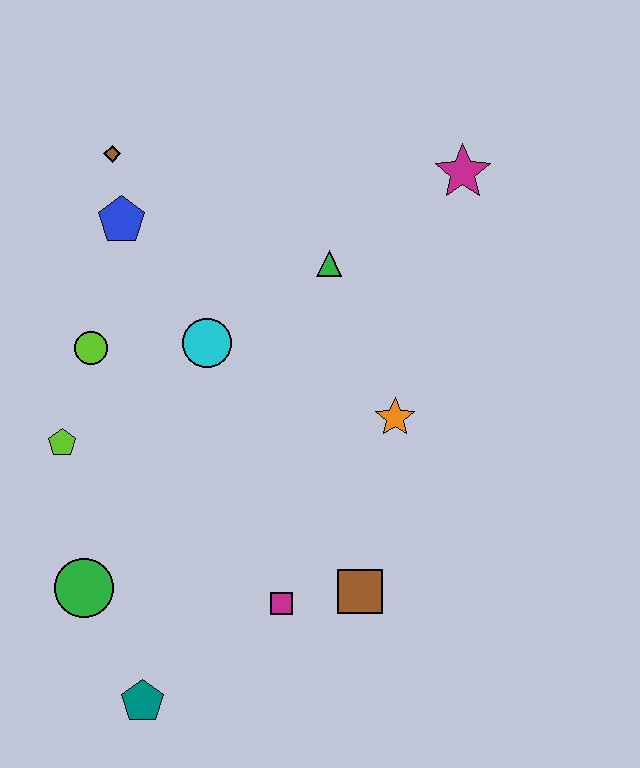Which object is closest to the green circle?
The teal pentagon is closest to the green circle.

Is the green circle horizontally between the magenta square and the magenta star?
No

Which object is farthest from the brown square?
The brown diamond is farthest from the brown square.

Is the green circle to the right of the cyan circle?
No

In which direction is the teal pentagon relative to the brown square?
The teal pentagon is to the left of the brown square.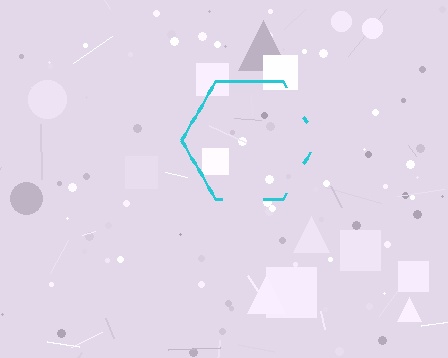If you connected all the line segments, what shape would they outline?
They would outline a hexagon.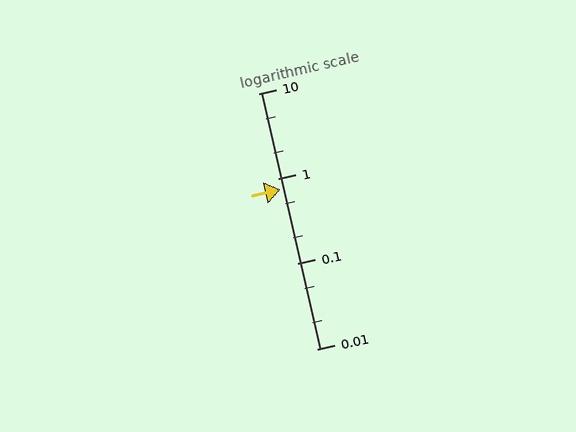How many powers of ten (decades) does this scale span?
The scale spans 3 decades, from 0.01 to 10.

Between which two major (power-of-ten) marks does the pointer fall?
The pointer is between 0.1 and 1.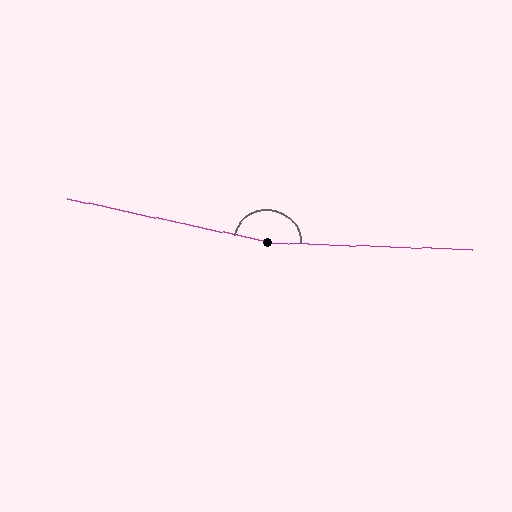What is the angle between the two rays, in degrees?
Approximately 169 degrees.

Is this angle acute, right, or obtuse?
It is obtuse.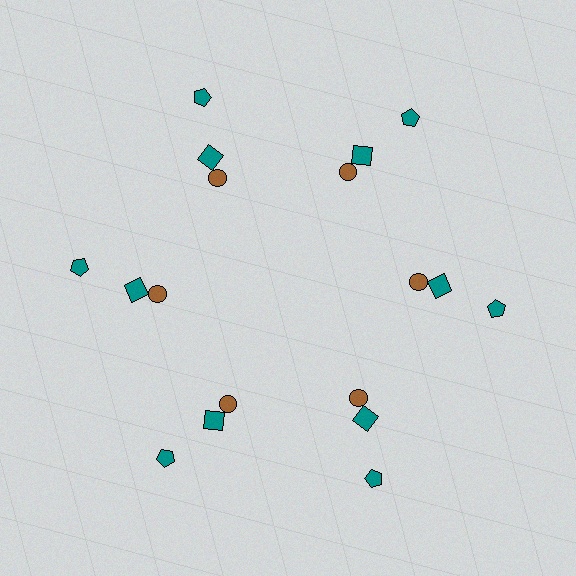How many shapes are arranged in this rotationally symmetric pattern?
There are 18 shapes, arranged in 6 groups of 3.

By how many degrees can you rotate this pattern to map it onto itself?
The pattern maps onto itself every 60 degrees of rotation.